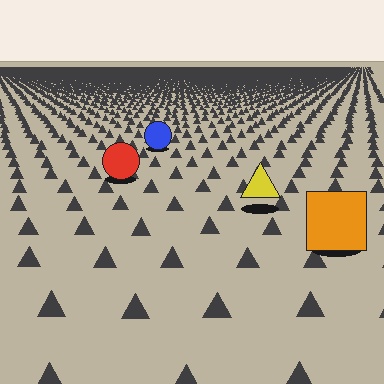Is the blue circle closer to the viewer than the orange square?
No. The orange square is closer — you can tell from the texture gradient: the ground texture is coarser near it.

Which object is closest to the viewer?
The orange square is closest. The texture marks near it are larger and more spread out.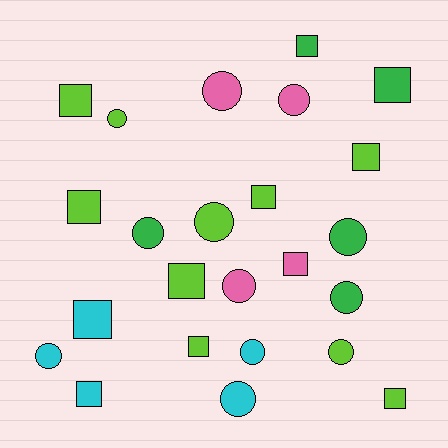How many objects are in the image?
There are 24 objects.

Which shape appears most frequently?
Circle, with 12 objects.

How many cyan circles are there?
There are 3 cyan circles.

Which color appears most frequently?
Lime, with 10 objects.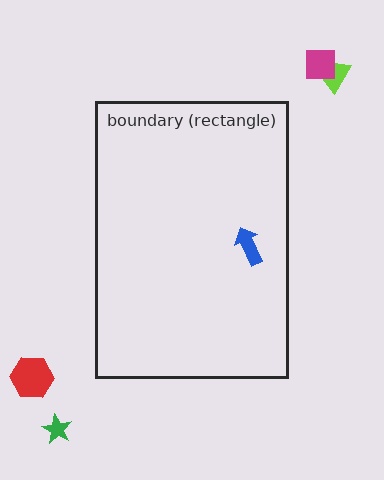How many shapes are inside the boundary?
1 inside, 4 outside.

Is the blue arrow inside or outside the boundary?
Inside.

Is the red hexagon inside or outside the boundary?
Outside.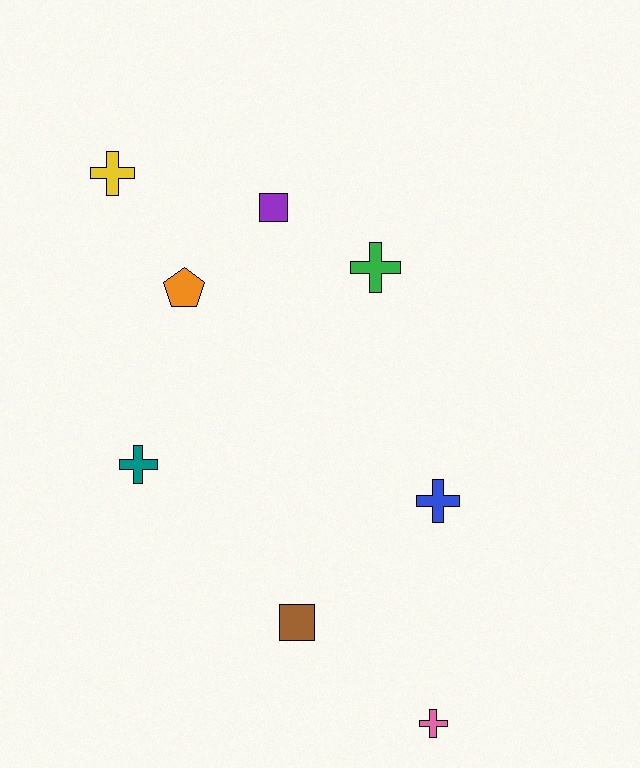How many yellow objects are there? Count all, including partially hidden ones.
There is 1 yellow object.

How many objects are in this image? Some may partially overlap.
There are 8 objects.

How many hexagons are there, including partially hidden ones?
There are no hexagons.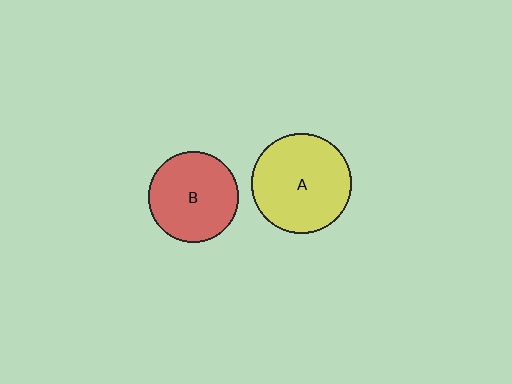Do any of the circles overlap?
No, none of the circles overlap.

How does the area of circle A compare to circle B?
Approximately 1.2 times.